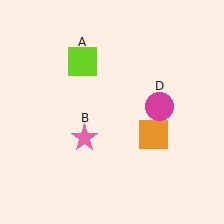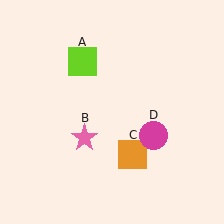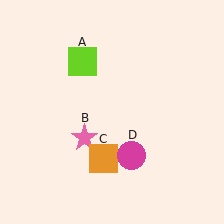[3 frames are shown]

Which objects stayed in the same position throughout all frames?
Lime square (object A) and pink star (object B) remained stationary.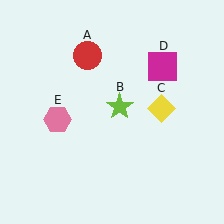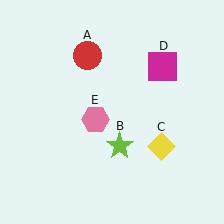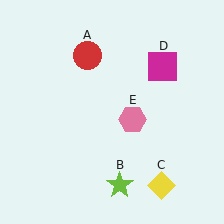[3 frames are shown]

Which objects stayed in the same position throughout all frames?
Red circle (object A) and magenta square (object D) remained stationary.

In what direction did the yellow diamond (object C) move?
The yellow diamond (object C) moved down.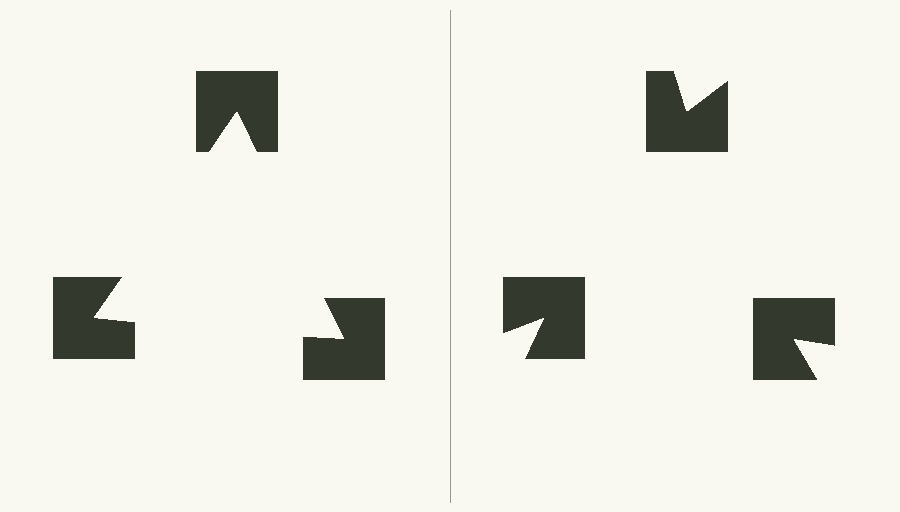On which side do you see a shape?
An illusory triangle appears on the left side. On the right side the wedge cuts are rotated, so no coherent shape forms.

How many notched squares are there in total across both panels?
6 — 3 on each side.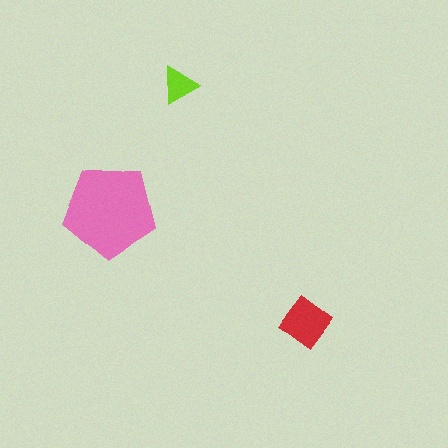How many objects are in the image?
There are 3 objects in the image.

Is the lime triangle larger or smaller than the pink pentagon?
Smaller.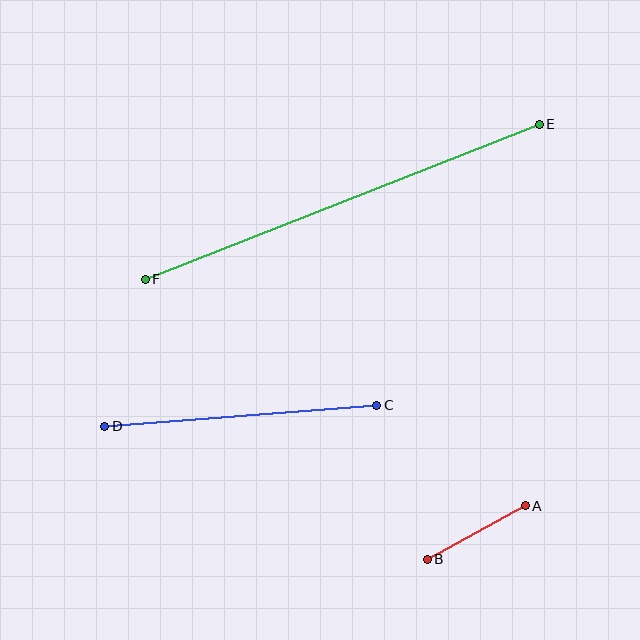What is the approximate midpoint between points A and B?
The midpoint is at approximately (476, 533) pixels.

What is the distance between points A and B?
The distance is approximately 111 pixels.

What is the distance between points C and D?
The distance is approximately 273 pixels.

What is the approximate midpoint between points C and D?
The midpoint is at approximately (241, 416) pixels.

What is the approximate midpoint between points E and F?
The midpoint is at approximately (342, 202) pixels.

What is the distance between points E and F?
The distance is approximately 423 pixels.